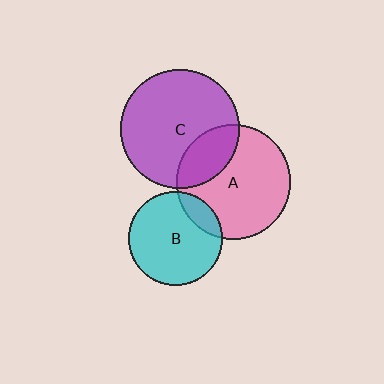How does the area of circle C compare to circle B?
Approximately 1.6 times.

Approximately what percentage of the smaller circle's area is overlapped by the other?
Approximately 15%.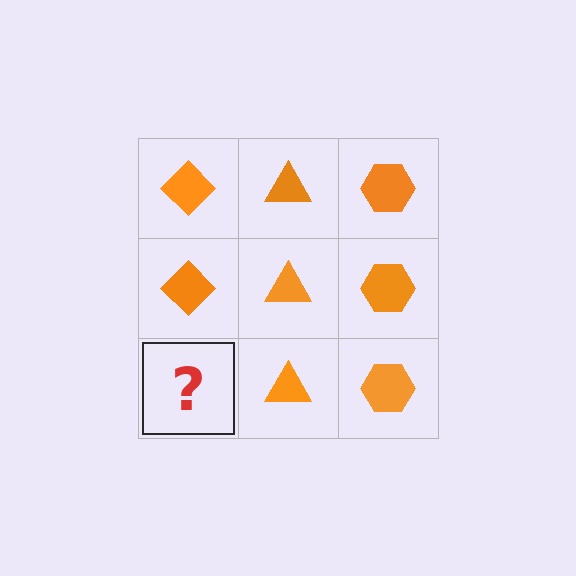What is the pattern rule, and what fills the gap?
The rule is that each column has a consistent shape. The gap should be filled with an orange diamond.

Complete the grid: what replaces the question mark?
The question mark should be replaced with an orange diamond.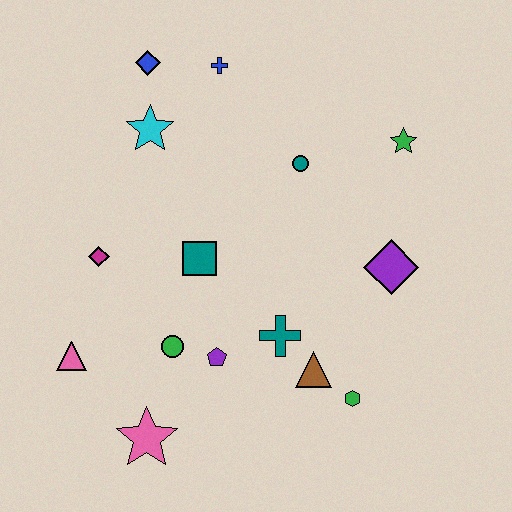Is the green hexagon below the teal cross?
Yes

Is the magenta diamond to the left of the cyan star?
Yes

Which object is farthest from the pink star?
The green star is farthest from the pink star.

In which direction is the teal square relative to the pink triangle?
The teal square is to the right of the pink triangle.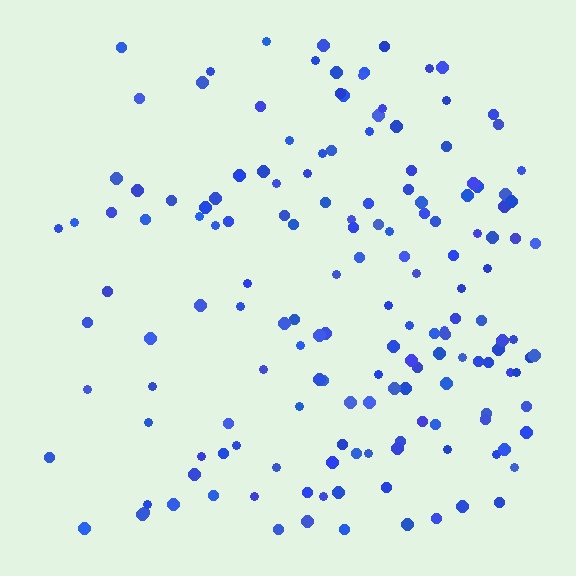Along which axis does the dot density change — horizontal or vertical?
Horizontal.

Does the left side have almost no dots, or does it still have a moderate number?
Still a moderate number, just noticeably fewer than the right.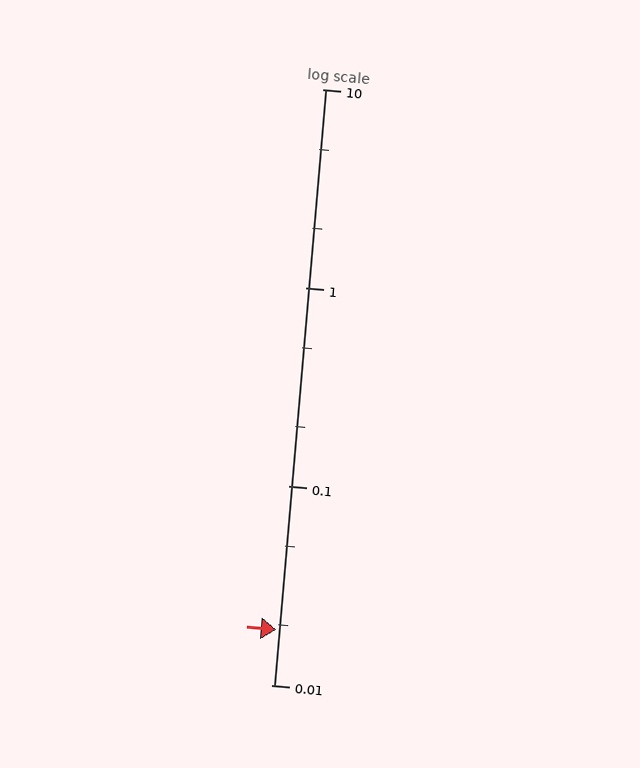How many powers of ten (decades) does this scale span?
The scale spans 3 decades, from 0.01 to 10.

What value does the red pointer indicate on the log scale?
The pointer indicates approximately 0.019.